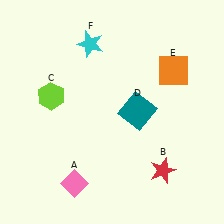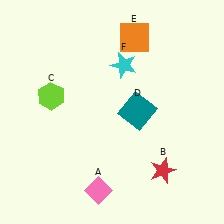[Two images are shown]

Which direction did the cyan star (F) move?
The cyan star (F) moved right.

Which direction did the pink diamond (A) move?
The pink diamond (A) moved right.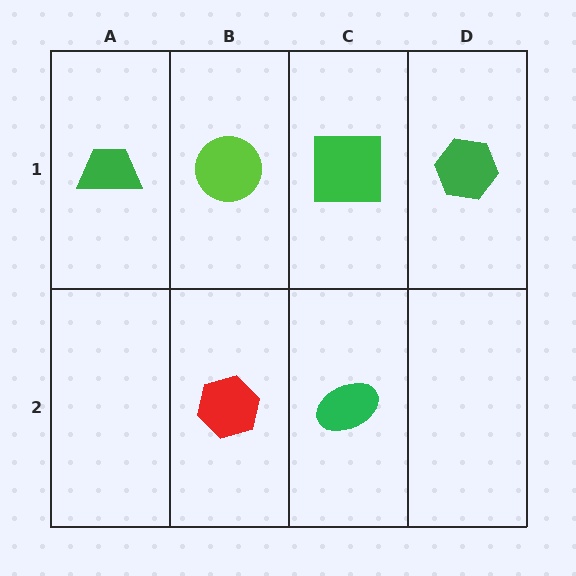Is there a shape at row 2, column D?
No, that cell is empty.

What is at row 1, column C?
A green square.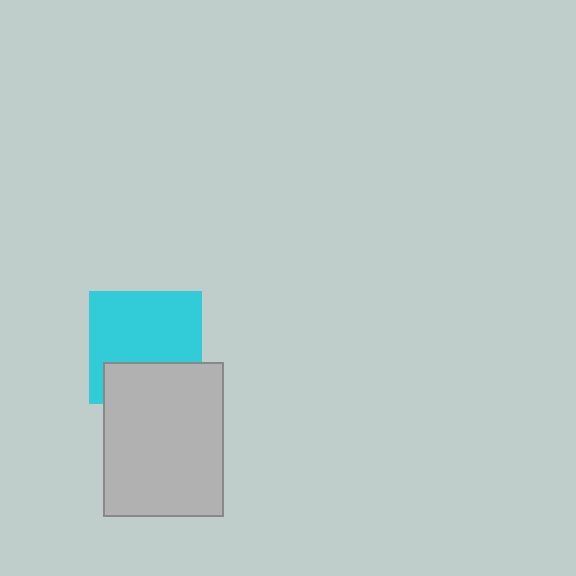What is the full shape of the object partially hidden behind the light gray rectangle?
The partially hidden object is a cyan square.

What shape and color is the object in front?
The object in front is a light gray rectangle.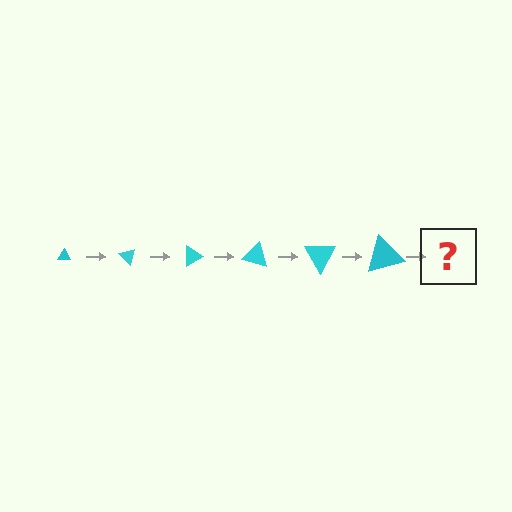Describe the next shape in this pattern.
It should be a triangle, larger than the previous one and rotated 270 degrees from the start.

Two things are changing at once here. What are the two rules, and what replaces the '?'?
The two rules are that the triangle grows larger each step and it rotates 45 degrees each step. The '?' should be a triangle, larger than the previous one and rotated 270 degrees from the start.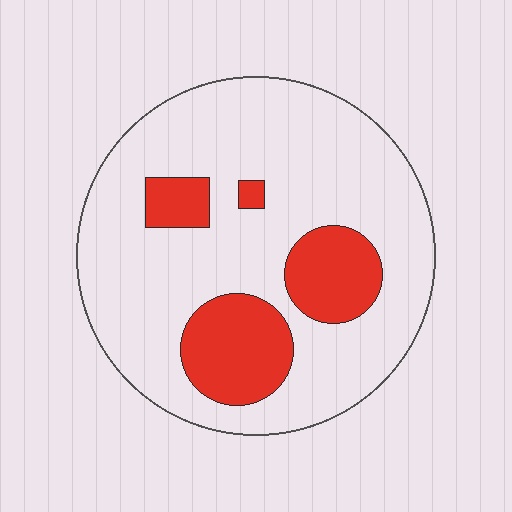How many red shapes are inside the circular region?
4.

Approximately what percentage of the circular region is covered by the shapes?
Approximately 20%.